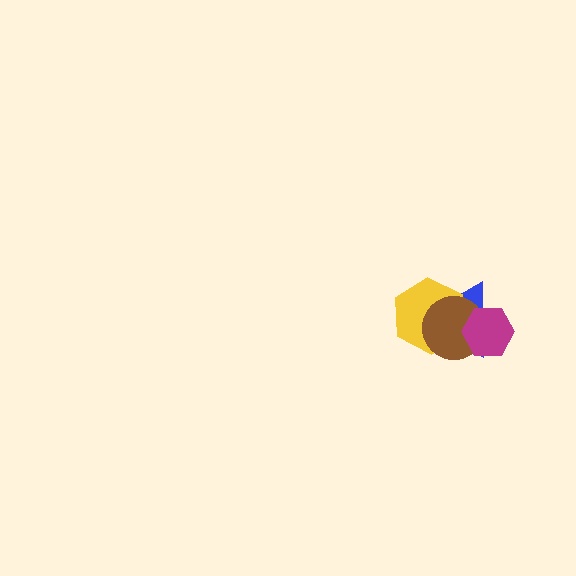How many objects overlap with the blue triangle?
3 objects overlap with the blue triangle.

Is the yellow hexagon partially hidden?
Yes, it is partially covered by another shape.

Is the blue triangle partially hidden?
Yes, it is partially covered by another shape.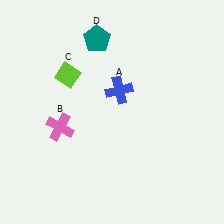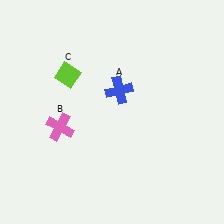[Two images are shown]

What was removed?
The teal pentagon (D) was removed in Image 2.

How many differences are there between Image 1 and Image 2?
There is 1 difference between the two images.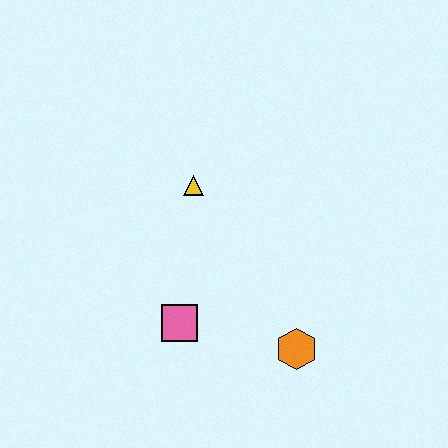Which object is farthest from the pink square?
The yellow triangle is farthest from the pink square.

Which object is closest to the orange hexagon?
The pink square is closest to the orange hexagon.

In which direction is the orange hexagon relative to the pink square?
The orange hexagon is to the right of the pink square.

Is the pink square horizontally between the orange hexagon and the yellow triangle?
No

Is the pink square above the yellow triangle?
No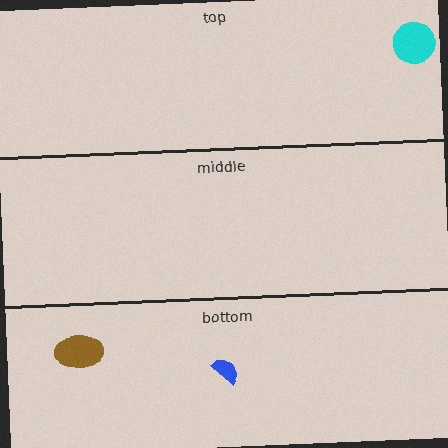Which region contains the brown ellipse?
The bottom region.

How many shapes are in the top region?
1.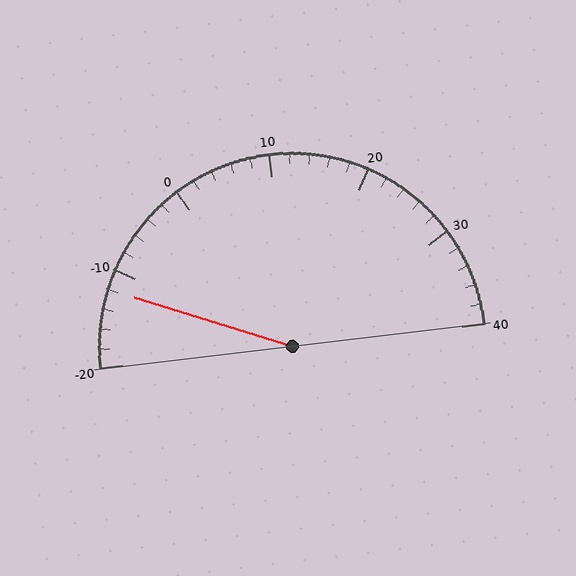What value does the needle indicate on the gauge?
The needle indicates approximately -12.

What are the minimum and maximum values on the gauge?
The gauge ranges from -20 to 40.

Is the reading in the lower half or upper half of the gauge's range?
The reading is in the lower half of the range (-20 to 40).